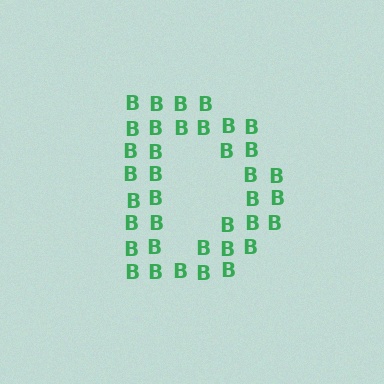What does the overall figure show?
The overall figure shows the letter D.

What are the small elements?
The small elements are letter B's.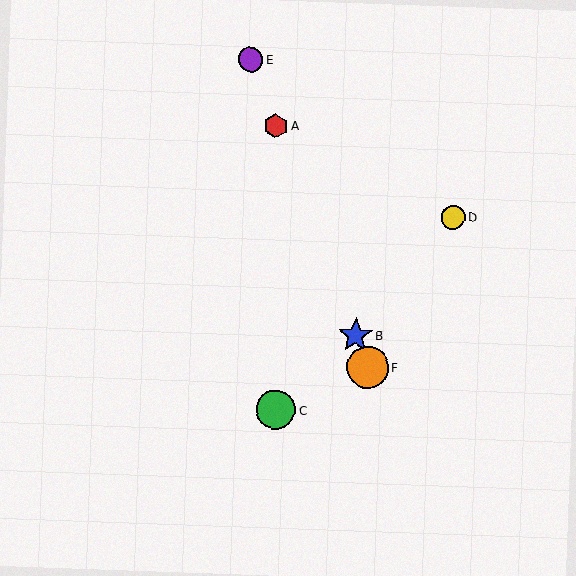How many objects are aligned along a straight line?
4 objects (A, B, E, F) are aligned along a straight line.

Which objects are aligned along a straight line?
Objects A, B, E, F are aligned along a straight line.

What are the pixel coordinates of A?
Object A is at (276, 126).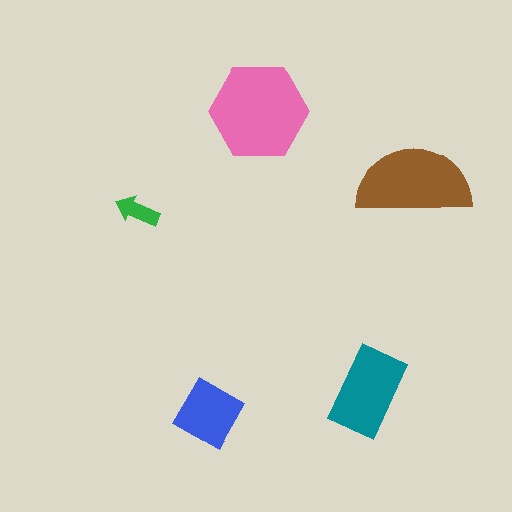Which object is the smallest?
The green arrow.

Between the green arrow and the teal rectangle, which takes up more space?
The teal rectangle.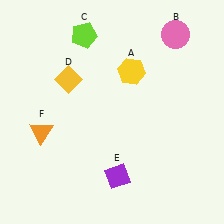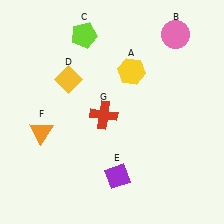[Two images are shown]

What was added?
A red cross (G) was added in Image 2.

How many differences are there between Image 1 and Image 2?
There is 1 difference between the two images.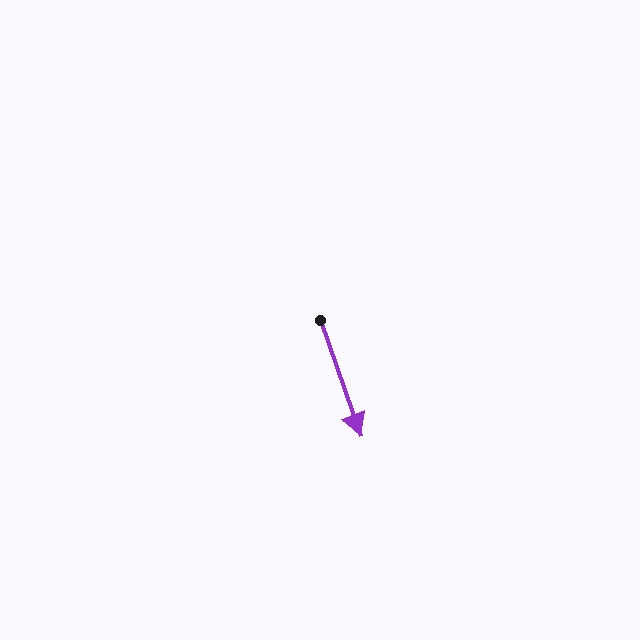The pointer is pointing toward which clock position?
Roughly 5 o'clock.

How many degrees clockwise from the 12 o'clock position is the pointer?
Approximately 161 degrees.